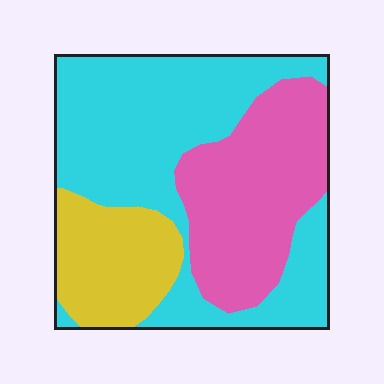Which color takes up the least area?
Yellow, at roughly 20%.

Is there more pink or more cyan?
Cyan.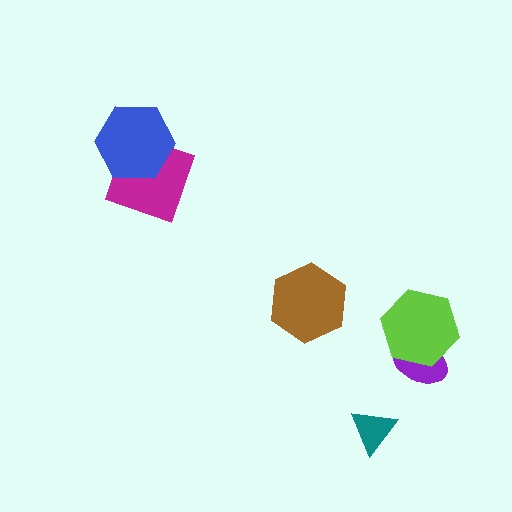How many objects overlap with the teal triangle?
0 objects overlap with the teal triangle.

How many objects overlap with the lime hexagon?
1 object overlaps with the lime hexagon.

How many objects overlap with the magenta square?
1 object overlaps with the magenta square.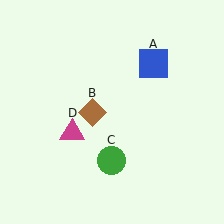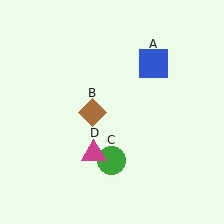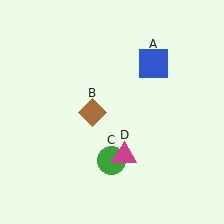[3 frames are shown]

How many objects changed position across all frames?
1 object changed position: magenta triangle (object D).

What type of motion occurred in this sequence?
The magenta triangle (object D) rotated counterclockwise around the center of the scene.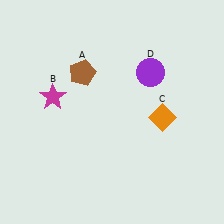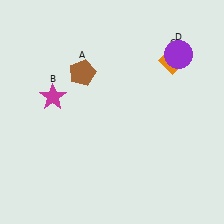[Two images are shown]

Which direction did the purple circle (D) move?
The purple circle (D) moved right.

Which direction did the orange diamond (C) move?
The orange diamond (C) moved up.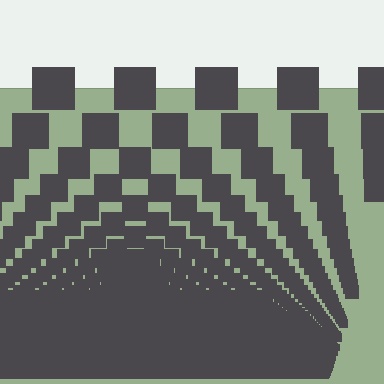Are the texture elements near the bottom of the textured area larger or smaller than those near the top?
Smaller. The gradient is inverted — elements near the bottom are smaller and denser.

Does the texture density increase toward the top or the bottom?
Density increases toward the bottom.